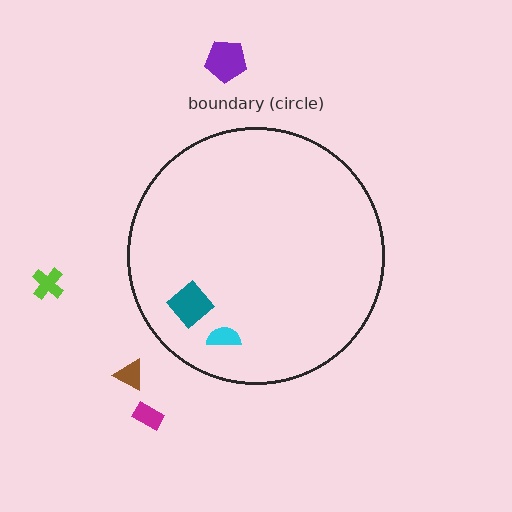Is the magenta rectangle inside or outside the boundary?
Outside.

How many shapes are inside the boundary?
2 inside, 4 outside.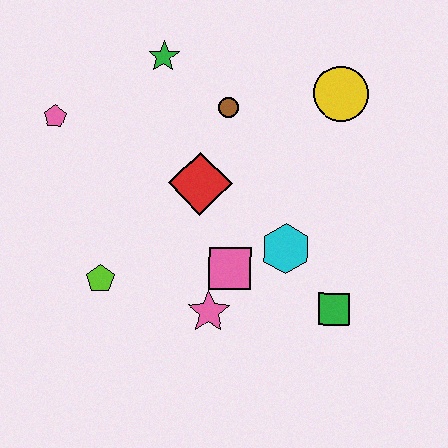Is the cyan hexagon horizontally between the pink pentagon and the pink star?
No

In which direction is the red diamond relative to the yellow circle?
The red diamond is to the left of the yellow circle.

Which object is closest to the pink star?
The pink square is closest to the pink star.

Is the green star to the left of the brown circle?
Yes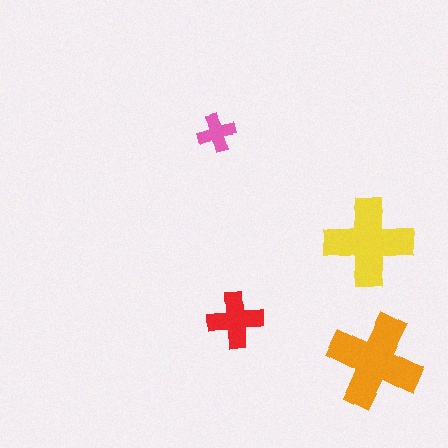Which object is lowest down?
The orange cross is bottommost.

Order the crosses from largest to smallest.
the orange one, the yellow one, the red one, the pink one.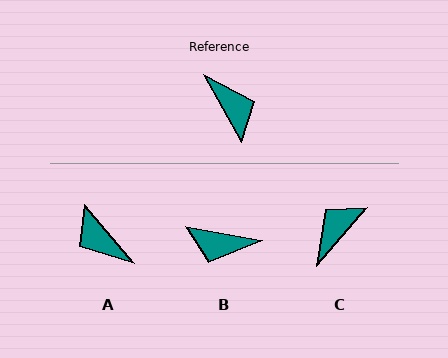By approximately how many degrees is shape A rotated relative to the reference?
Approximately 169 degrees clockwise.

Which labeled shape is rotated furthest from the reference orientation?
A, about 169 degrees away.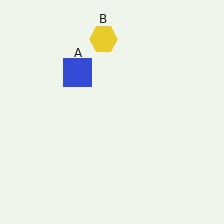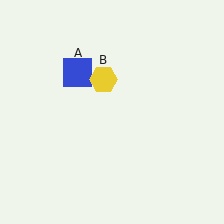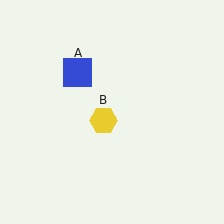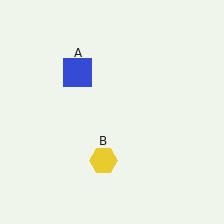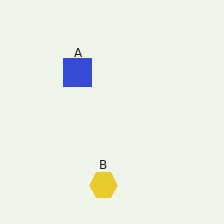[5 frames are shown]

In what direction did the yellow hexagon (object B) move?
The yellow hexagon (object B) moved down.